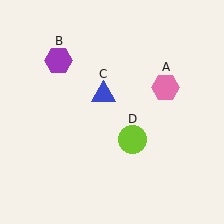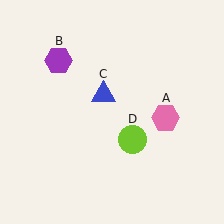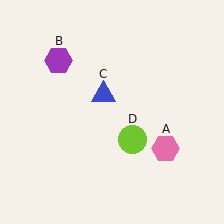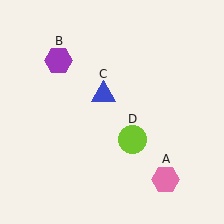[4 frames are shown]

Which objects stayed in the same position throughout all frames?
Purple hexagon (object B) and blue triangle (object C) and lime circle (object D) remained stationary.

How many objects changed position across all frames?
1 object changed position: pink hexagon (object A).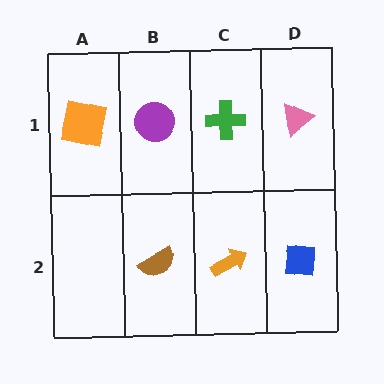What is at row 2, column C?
An orange arrow.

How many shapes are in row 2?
3 shapes.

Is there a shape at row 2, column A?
No, that cell is empty.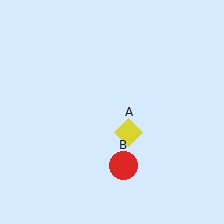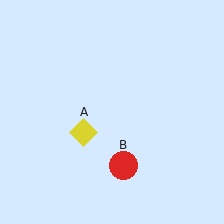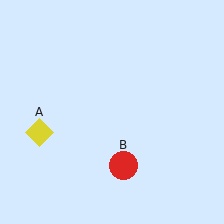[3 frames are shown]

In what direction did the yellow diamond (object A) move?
The yellow diamond (object A) moved left.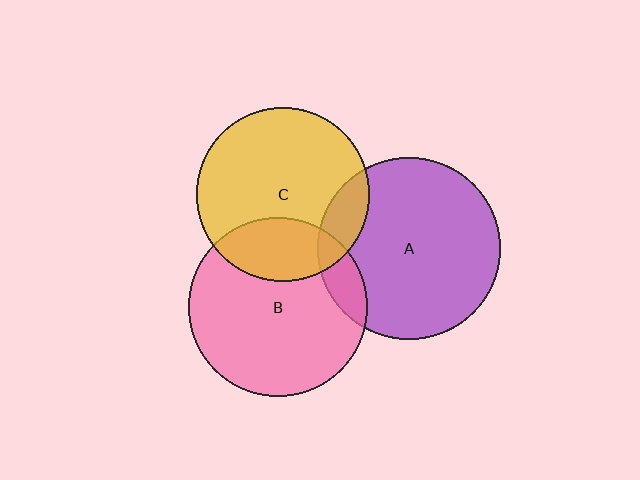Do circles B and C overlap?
Yes.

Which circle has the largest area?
Circle A (purple).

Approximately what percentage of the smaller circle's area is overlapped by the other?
Approximately 25%.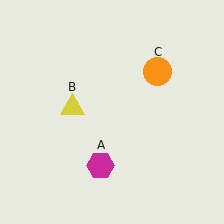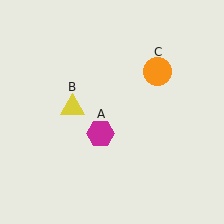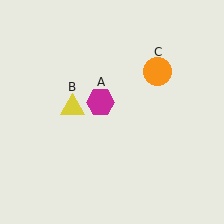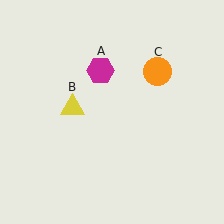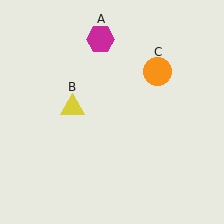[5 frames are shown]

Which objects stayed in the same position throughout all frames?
Yellow triangle (object B) and orange circle (object C) remained stationary.